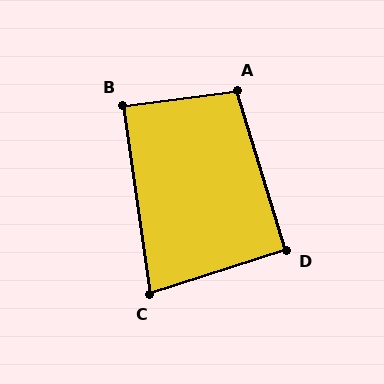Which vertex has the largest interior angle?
A, at approximately 100 degrees.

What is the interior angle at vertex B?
Approximately 89 degrees (approximately right).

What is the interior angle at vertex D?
Approximately 91 degrees (approximately right).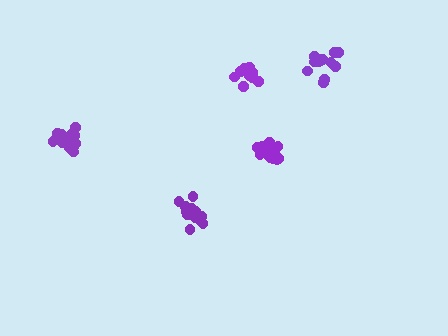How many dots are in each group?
Group 1: 11 dots, Group 2: 16 dots, Group 3: 13 dots, Group 4: 12 dots, Group 5: 13 dots (65 total).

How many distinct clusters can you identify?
There are 5 distinct clusters.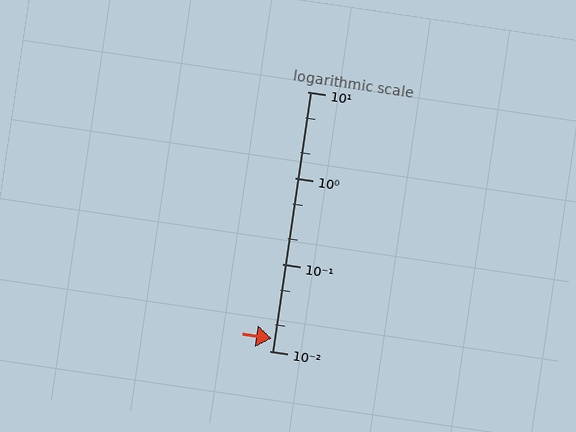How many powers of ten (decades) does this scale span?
The scale spans 3 decades, from 0.01 to 10.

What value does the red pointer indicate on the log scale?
The pointer indicates approximately 0.014.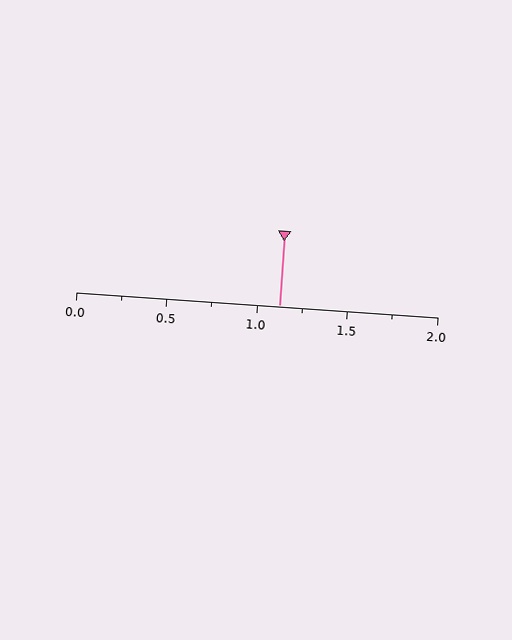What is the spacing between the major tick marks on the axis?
The major ticks are spaced 0.5 apart.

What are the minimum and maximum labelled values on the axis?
The axis runs from 0.0 to 2.0.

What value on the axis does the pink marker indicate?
The marker indicates approximately 1.12.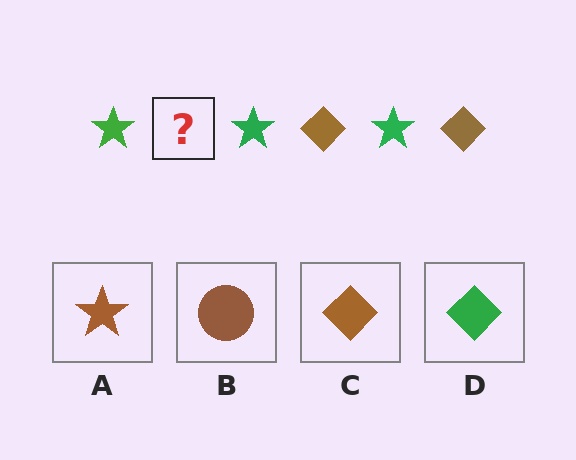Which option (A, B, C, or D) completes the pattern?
C.